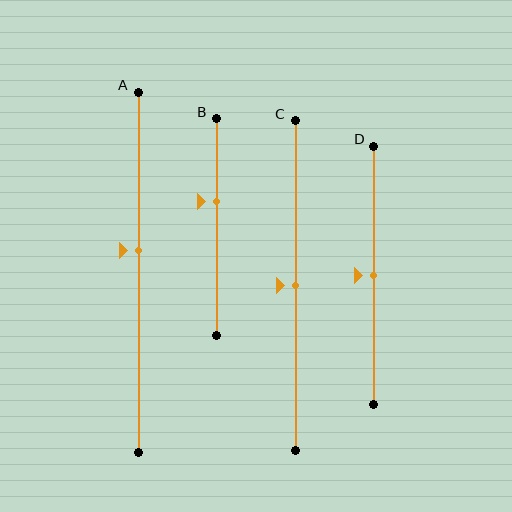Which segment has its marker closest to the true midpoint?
Segment C has its marker closest to the true midpoint.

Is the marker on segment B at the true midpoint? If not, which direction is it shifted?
No, the marker on segment B is shifted upward by about 12% of the segment length.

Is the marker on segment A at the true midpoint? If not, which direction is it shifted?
No, the marker on segment A is shifted upward by about 6% of the segment length.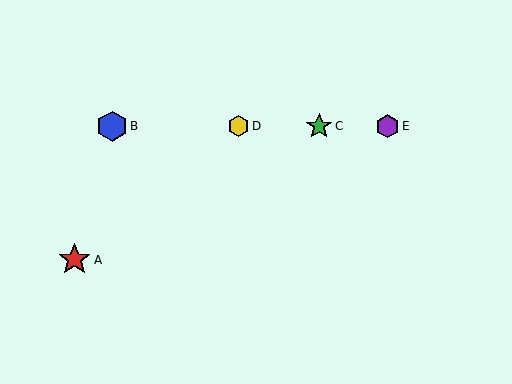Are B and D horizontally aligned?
Yes, both are at y≈126.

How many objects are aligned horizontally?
4 objects (B, C, D, E) are aligned horizontally.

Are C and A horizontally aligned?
No, C is at y≈126 and A is at y≈260.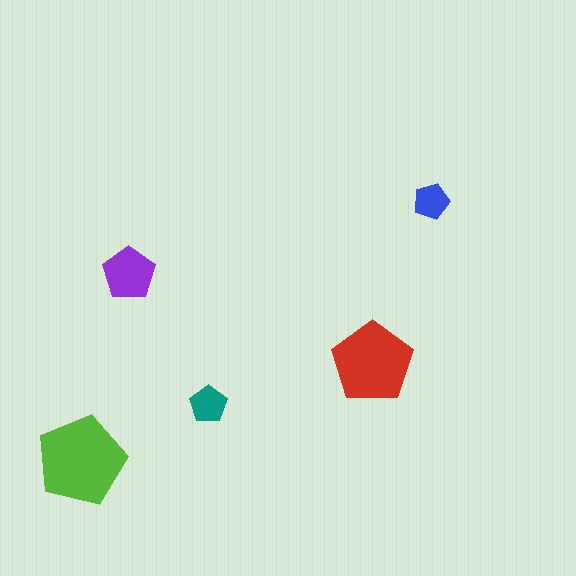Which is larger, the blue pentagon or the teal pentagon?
The teal one.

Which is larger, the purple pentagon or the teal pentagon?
The purple one.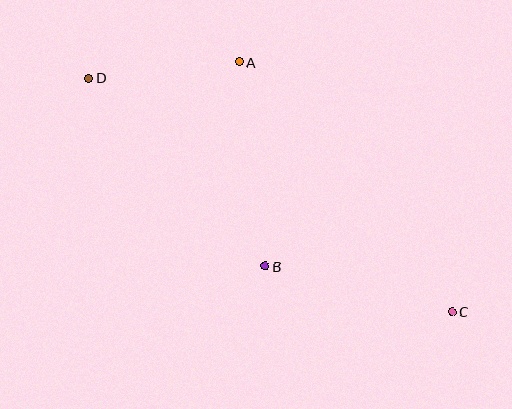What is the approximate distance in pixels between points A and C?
The distance between A and C is approximately 328 pixels.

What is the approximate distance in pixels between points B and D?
The distance between B and D is approximately 258 pixels.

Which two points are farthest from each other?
Points C and D are farthest from each other.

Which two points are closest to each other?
Points A and D are closest to each other.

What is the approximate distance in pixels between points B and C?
The distance between B and C is approximately 192 pixels.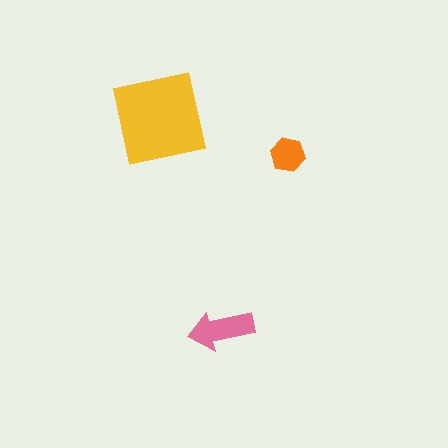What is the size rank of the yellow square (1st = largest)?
1st.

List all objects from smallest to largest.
The orange hexagon, the pink arrow, the yellow square.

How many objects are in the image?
There are 3 objects in the image.